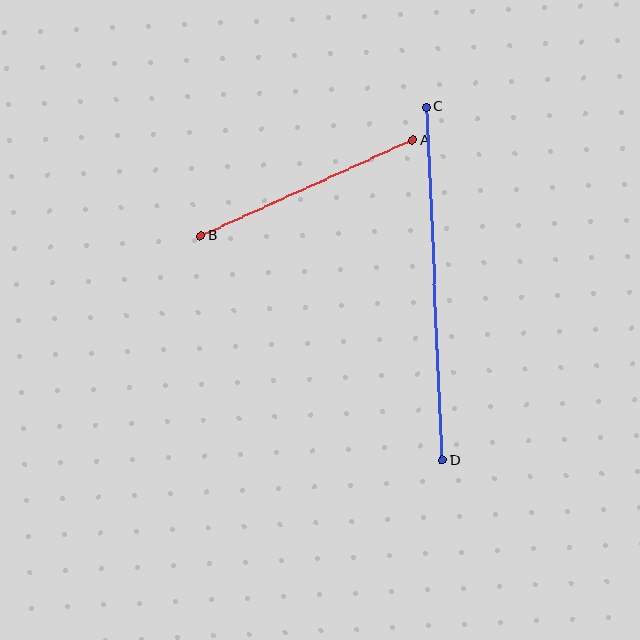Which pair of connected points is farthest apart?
Points C and D are farthest apart.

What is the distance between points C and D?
The distance is approximately 354 pixels.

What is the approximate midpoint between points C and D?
The midpoint is at approximately (434, 284) pixels.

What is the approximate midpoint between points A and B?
The midpoint is at approximately (307, 188) pixels.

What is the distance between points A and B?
The distance is approximately 232 pixels.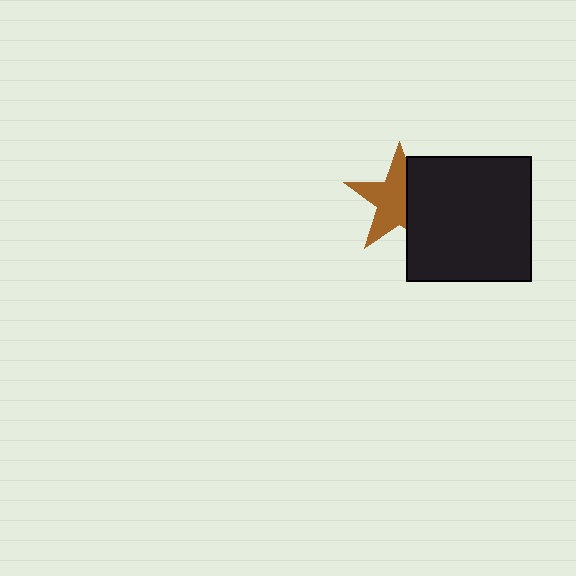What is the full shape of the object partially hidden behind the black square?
The partially hidden object is a brown star.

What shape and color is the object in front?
The object in front is a black square.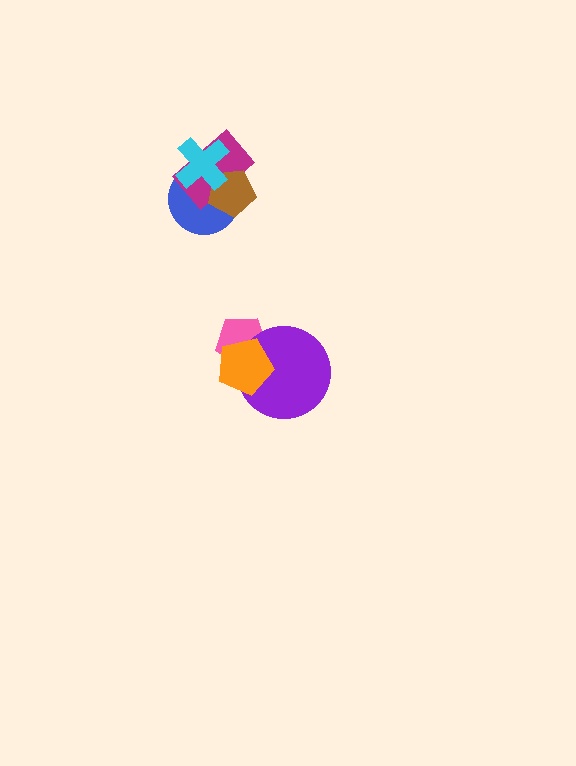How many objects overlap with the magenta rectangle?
3 objects overlap with the magenta rectangle.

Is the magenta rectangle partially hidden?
Yes, it is partially covered by another shape.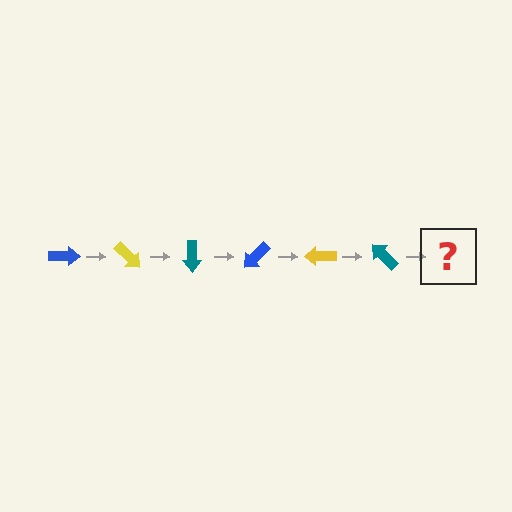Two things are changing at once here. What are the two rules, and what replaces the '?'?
The two rules are that it rotates 45 degrees each step and the color cycles through blue, yellow, and teal. The '?' should be a blue arrow, rotated 270 degrees from the start.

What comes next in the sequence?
The next element should be a blue arrow, rotated 270 degrees from the start.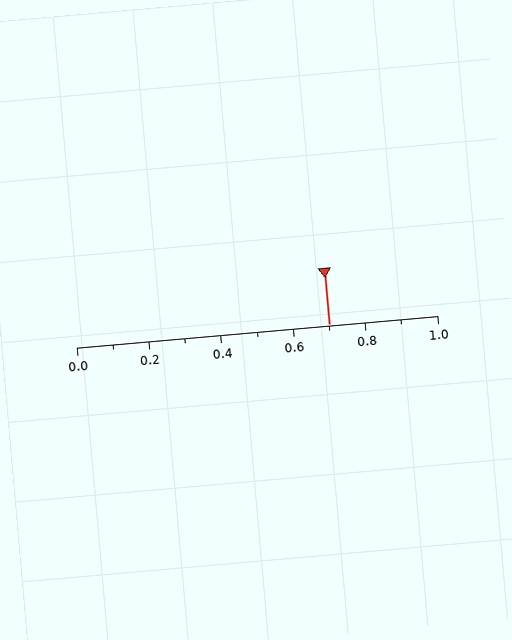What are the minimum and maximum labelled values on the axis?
The axis runs from 0.0 to 1.0.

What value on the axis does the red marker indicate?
The marker indicates approximately 0.7.